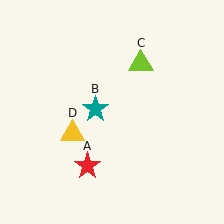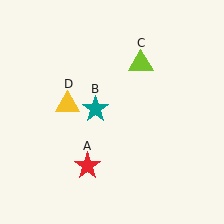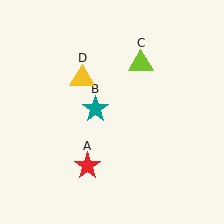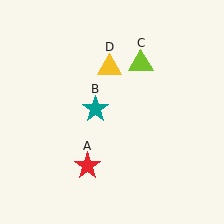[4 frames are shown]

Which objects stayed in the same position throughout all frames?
Red star (object A) and teal star (object B) and lime triangle (object C) remained stationary.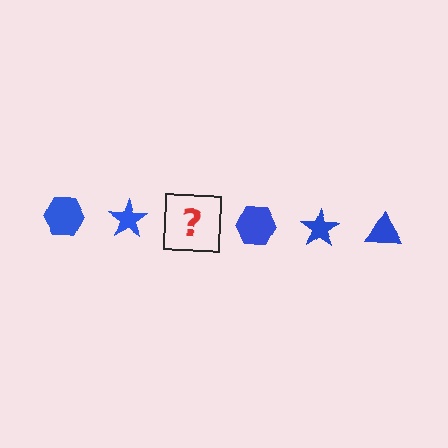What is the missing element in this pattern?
The missing element is a blue triangle.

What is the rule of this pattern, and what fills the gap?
The rule is that the pattern cycles through hexagon, star, triangle shapes in blue. The gap should be filled with a blue triangle.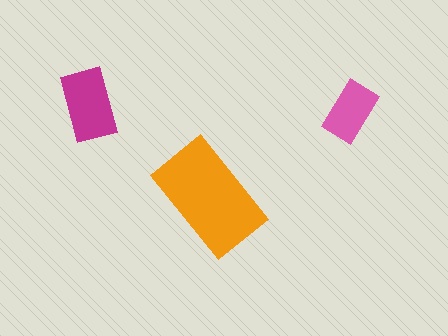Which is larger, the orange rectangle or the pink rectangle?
The orange one.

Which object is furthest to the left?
The magenta rectangle is leftmost.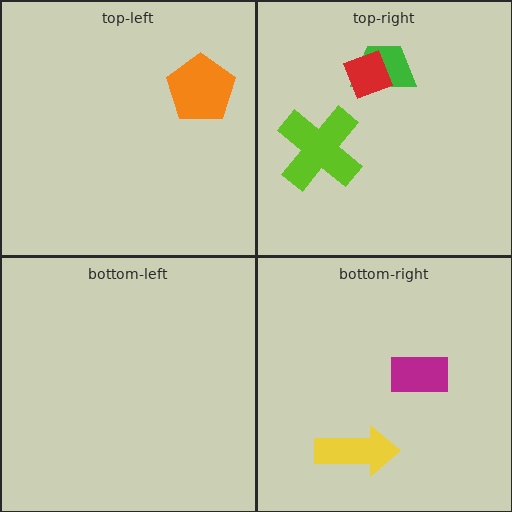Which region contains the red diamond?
The top-right region.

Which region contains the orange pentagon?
The top-left region.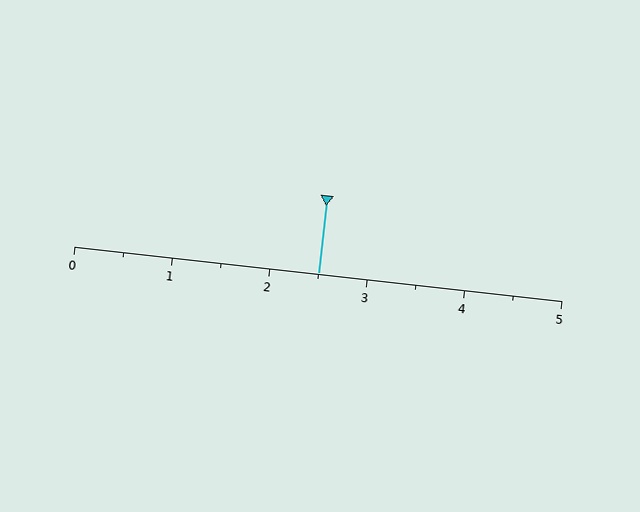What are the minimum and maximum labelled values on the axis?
The axis runs from 0 to 5.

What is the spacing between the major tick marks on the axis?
The major ticks are spaced 1 apart.